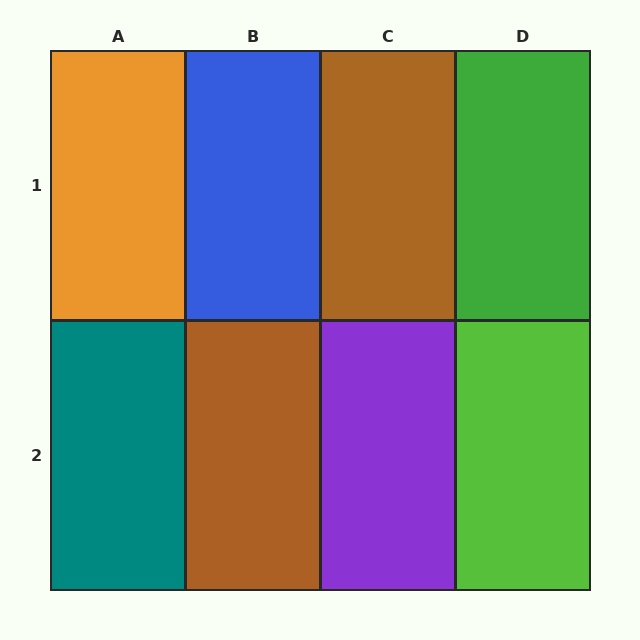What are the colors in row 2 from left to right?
Teal, brown, purple, lime.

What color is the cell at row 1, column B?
Blue.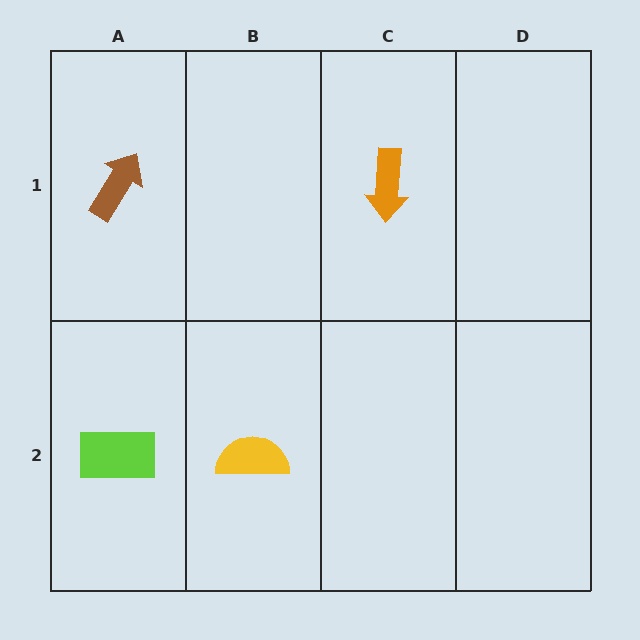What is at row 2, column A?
A lime rectangle.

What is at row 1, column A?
A brown arrow.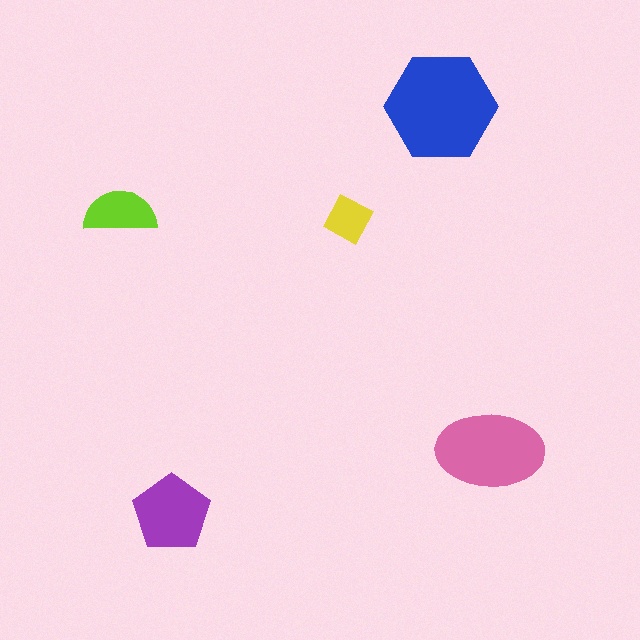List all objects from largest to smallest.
The blue hexagon, the pink ellipse, the purple pentagon, the lime semicircle, the yellow square.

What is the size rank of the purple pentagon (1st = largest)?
3rd.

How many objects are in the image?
There are 5 objects in the image.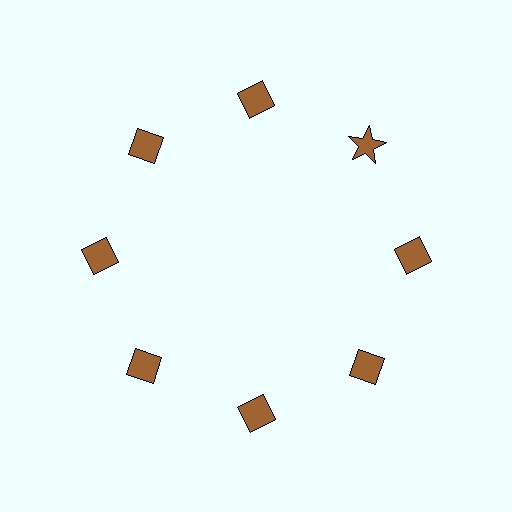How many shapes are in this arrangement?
There are 8 shapes arranged in a ring pattern.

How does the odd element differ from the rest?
It has a different shape: star instead of diamond.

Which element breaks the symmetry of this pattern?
The brown star at roughly the 2 o'clock position breaks the symmetry. All other shapes are brown diamonds.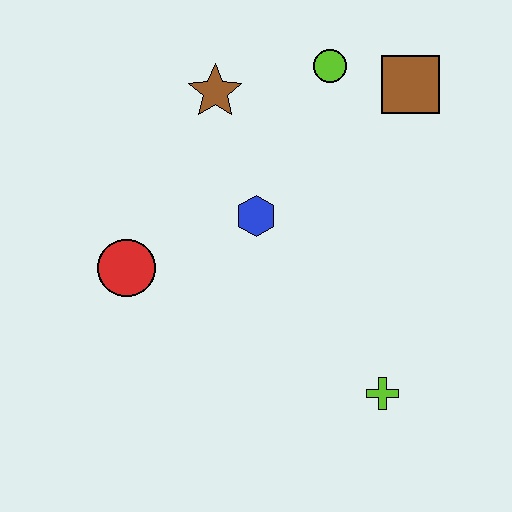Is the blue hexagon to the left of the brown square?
Yes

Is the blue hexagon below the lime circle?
Yes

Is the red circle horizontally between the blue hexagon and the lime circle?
No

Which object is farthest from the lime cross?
The brown star is farthest from the lime cross.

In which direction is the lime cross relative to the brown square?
The lime cross is below the brown square.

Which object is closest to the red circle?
The blue hexagon is closest to the red circle.